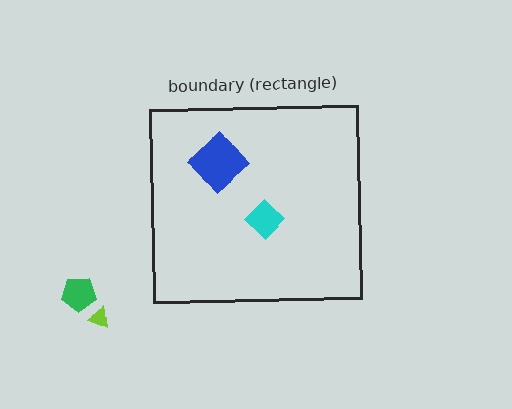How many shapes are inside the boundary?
2 inside, 2 outside.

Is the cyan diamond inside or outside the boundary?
Inside.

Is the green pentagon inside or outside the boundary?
Outside.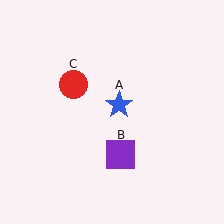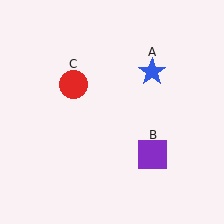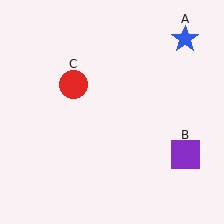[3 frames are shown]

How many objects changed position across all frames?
2 objects changed position: blue star (object A), purple square (object B).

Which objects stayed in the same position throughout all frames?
Red circle (object C) remained stationary.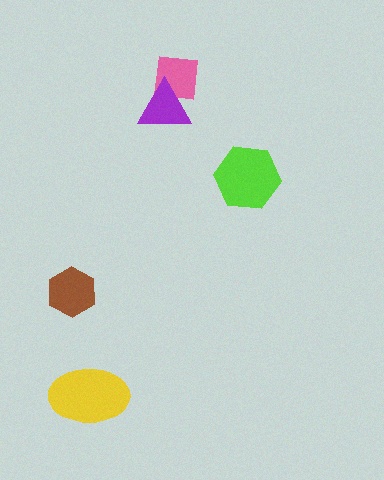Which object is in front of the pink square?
The purple triangle is in front of the pink square.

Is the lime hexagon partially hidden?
No, no other shape covers it.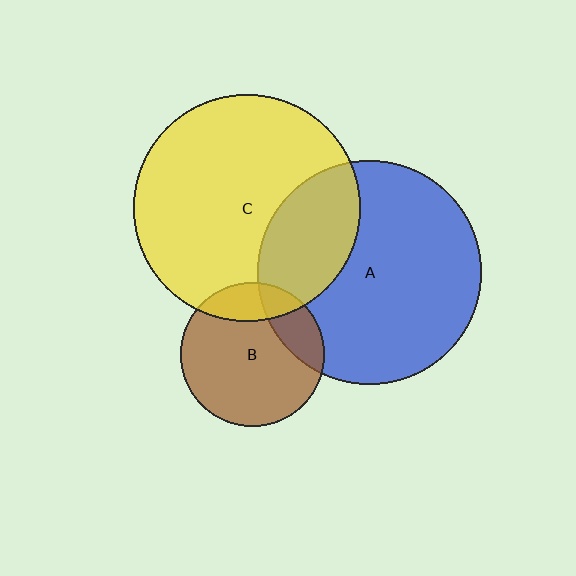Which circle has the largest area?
Circle C (yellow).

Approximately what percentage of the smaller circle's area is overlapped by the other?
Approximately 20%.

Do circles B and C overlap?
Yes.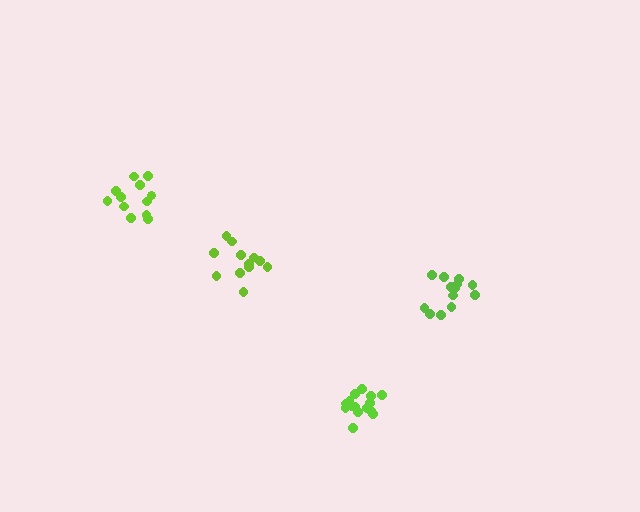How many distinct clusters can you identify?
There are 4 distinct clusters.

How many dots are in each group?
Group 1: 13 dots, Group 2: 15 dots, Group 3: 12 dots, Group 4: 12 dots (52 total).